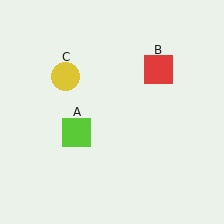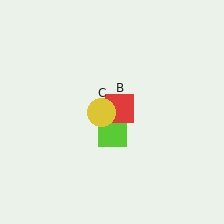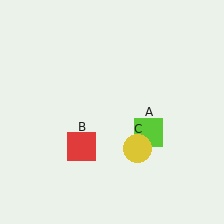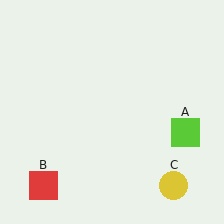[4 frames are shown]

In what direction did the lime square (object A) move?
The lime square (object A) moved right.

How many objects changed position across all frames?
3 objects changed position: lime square (object A), red square (object B), yellow circle (object C).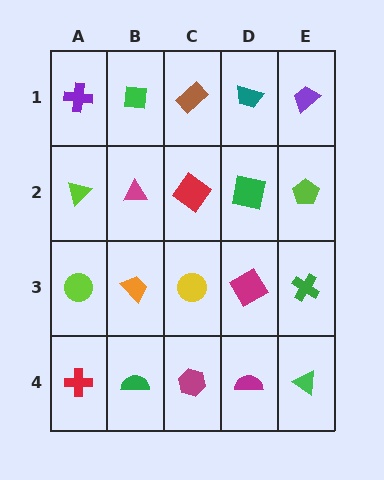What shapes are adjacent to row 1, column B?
A magenta triangle (row 2, column B), a purple cross (row 1, column A), a brown rectangle (row 1, column C).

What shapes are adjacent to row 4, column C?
A yellow circle (row 3, column C), a green semicircle (row 4, column B), a magenta semicircle (row 4, column D).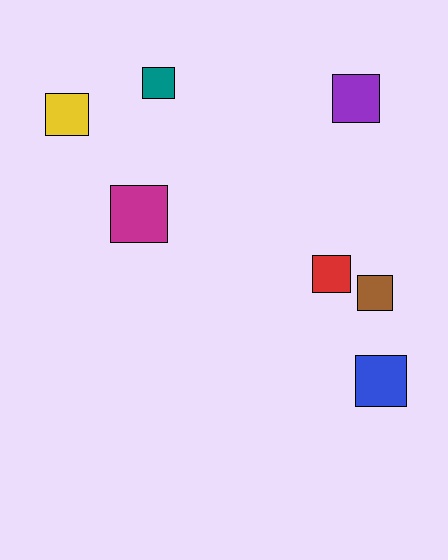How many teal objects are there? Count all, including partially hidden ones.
There is 1 teal object.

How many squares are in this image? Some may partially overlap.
There are 7 squares.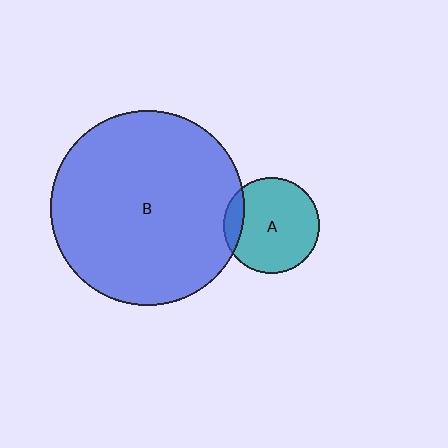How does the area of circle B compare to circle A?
Approximately 4.1 times.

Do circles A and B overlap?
Yes.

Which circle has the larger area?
Circle B (blue).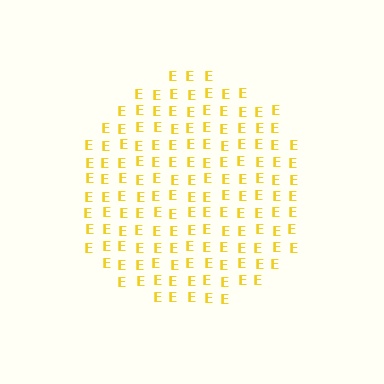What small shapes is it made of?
It is made of small letter E's.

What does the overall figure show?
The overall figure shows a circle.